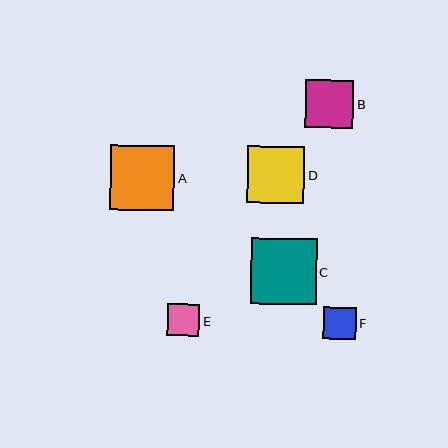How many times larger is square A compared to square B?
Square A is approximately 1.4 times the size of square B.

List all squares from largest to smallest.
From largest to smallest: C, A, D, B, F, E.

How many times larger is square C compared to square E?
Square C is approximately 2.1 times the size of square E.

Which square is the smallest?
Square E is the smallest with a size of approximately 32 pixels.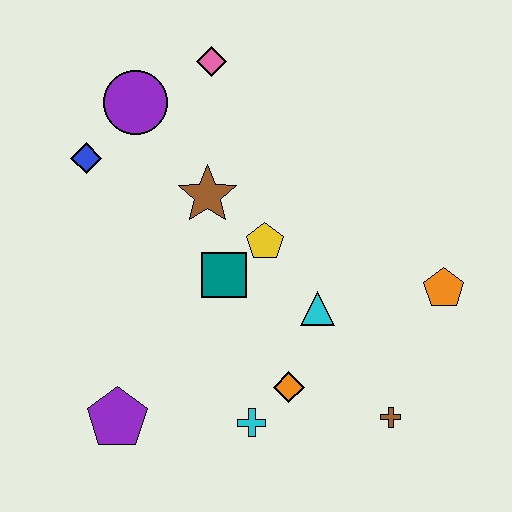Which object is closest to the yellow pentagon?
The teal square is closest to the yellow pentagon.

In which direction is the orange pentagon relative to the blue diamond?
The orange pentagon is to the right of the blue diamond.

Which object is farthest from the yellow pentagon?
The purple pentagon is farthest from the yellow pentagon.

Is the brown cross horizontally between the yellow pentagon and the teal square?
No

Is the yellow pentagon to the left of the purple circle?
No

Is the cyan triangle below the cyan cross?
No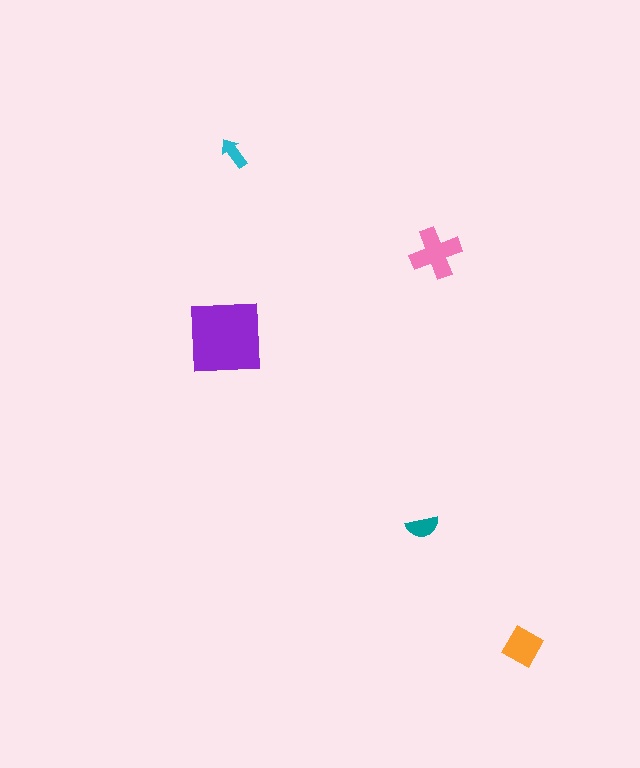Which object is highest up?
The cyan arrow is topmost.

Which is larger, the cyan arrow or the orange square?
The orange square.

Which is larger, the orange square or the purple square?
The purple square.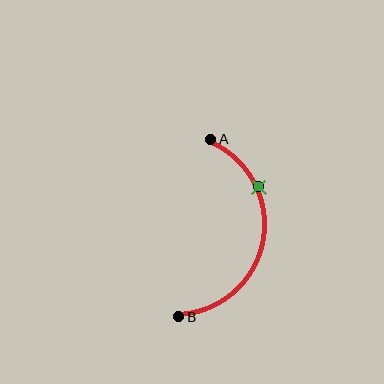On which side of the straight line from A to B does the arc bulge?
The arc bulges to the right of the straight line connecting A and B.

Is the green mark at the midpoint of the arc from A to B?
No. The green mark lies on the arc but is closer to endpoint A. The arc midpoint would be at the point on the curve equidistant along the arc from both A and B.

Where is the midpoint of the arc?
The arc midpoint is the point on the curve farthest from the straight line joining A and B. It sits to the right of that line.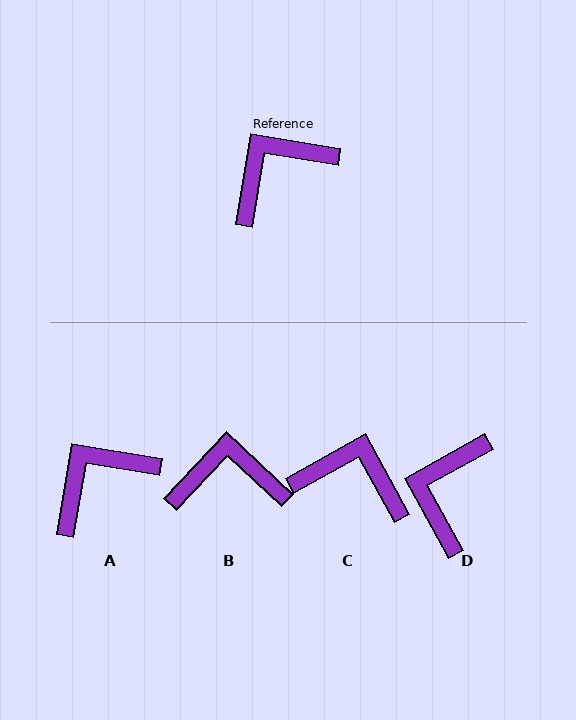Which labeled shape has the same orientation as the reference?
A.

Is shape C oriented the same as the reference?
No, it is off by about 52 degrees.